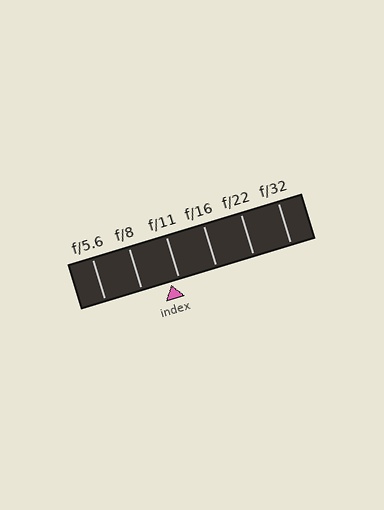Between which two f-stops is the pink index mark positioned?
The index mark is between f/8 and f/11.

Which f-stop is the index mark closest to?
The index mark is closest to f/11.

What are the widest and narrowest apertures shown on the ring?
The widest aperture shown is f/5.6 and the narrowest is f/32.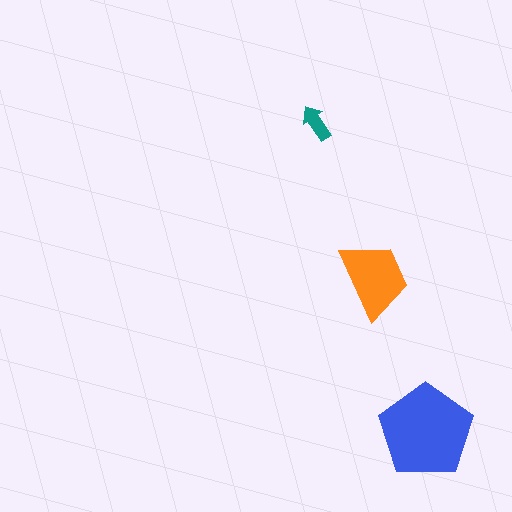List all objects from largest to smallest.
The blue pentagon, the orange trapezoid, the teal arrow.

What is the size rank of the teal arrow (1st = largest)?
3rd.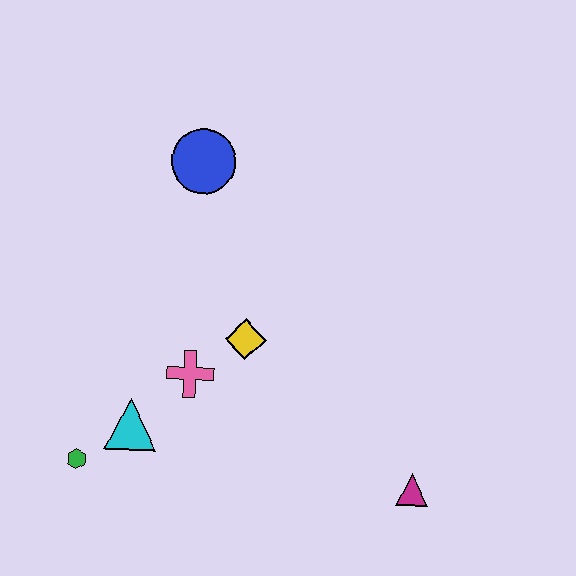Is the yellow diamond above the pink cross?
Yes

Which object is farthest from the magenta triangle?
The blue circle is farthest from the magenta triangle.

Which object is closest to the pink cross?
The yellow diamond is closest to the pink cross.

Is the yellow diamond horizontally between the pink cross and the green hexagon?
No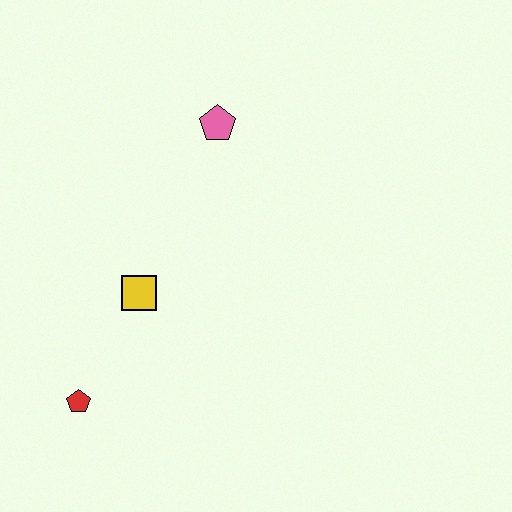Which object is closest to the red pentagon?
The yellow square is closest to the red pentagon.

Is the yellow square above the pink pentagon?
No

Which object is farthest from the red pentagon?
The pink pentagon is farthest from the red pentagon.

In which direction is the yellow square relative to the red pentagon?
The yellow square is above the red pentagon.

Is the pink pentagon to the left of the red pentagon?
No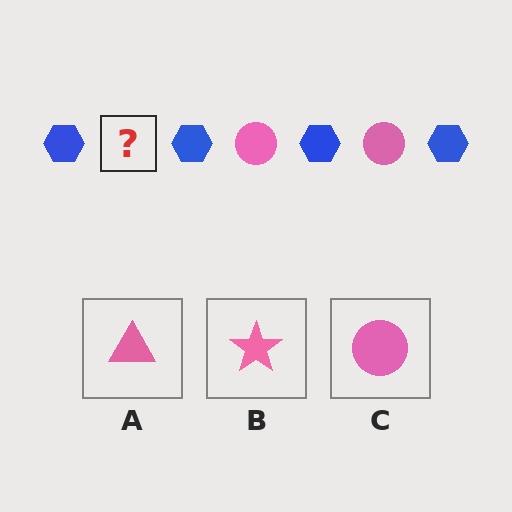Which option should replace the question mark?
Option C.